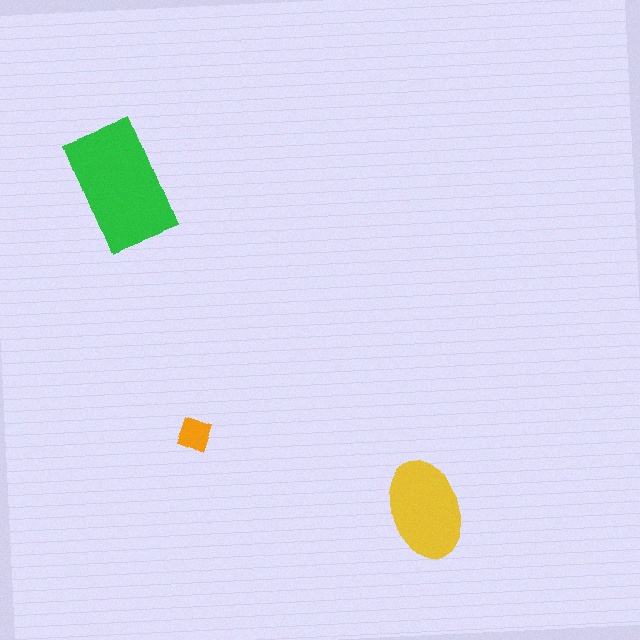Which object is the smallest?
The orange diamond.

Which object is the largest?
The green rectangle.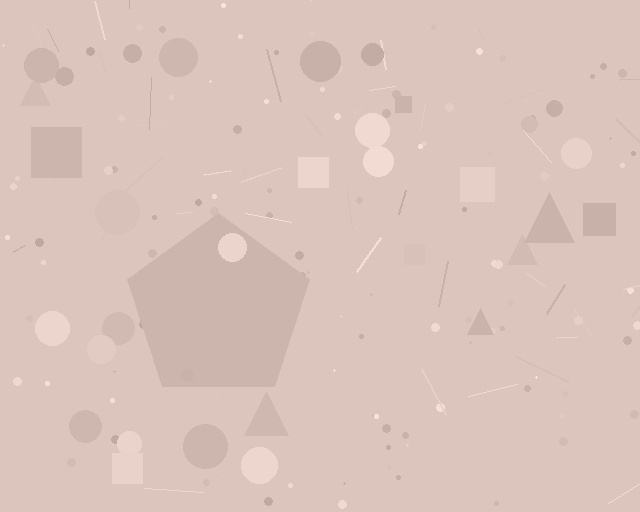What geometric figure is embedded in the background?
A pentagon is embedded in the background.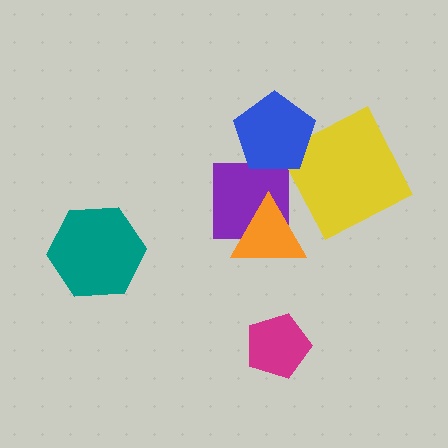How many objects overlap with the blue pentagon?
2 objects overlap with the blue pentagon.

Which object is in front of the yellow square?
The blue pentagon is in front of the yellow square.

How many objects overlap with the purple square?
2 objects overlap with the purple square.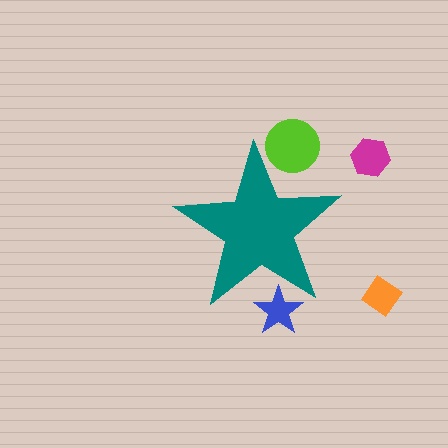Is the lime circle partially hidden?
Yes, the lime circle is partially hidden behind the teal star.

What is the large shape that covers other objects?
A teal star.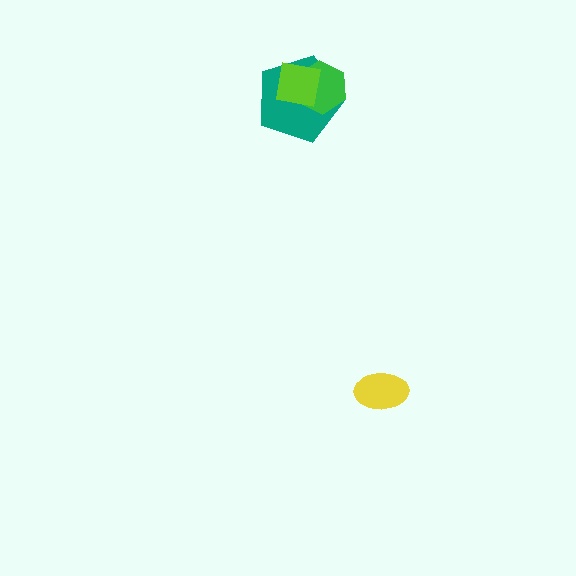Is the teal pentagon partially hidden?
Yes, it is partially covered by another shape.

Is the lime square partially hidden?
No, no other shape covers it.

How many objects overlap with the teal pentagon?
2 objects overlap with the teal pentagon.